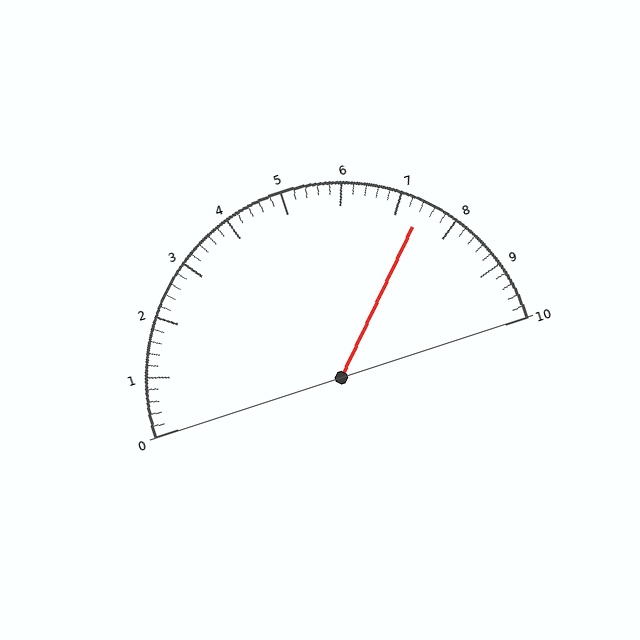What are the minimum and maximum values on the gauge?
The gauge ranges from 0 to 10.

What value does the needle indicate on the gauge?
The needle indicates approximately 7.4.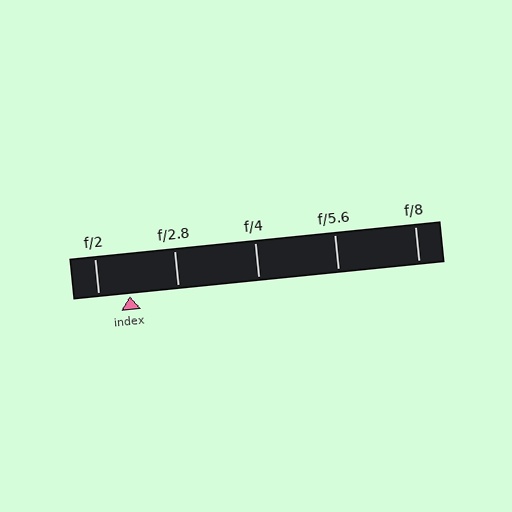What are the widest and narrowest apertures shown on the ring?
The widest aperture shown is f/2 and the narrowest is f/8.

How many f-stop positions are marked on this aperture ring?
There are 5 f-stop positions marked.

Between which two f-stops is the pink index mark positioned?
The index mark is between f/2 and f/2.8.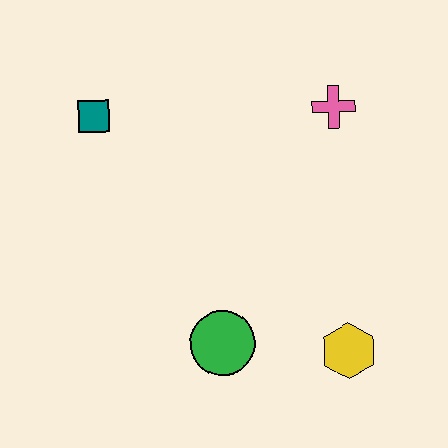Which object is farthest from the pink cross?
The green circle is farthest from the pink cross.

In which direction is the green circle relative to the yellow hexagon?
The green circle is to the left of the yellow hexagon.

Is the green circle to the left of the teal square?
No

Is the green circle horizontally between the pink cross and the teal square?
Yes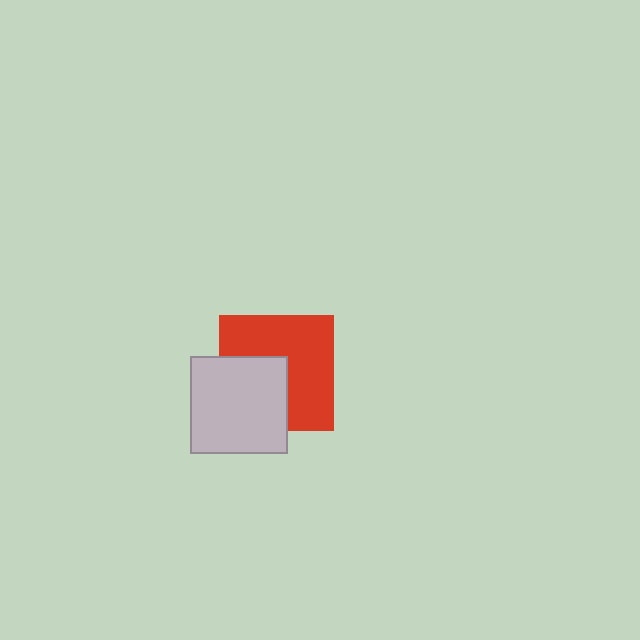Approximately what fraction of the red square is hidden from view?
Roughly 39% of the red square is hidden behind the light gray square.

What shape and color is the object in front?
The object in front is a light gray square.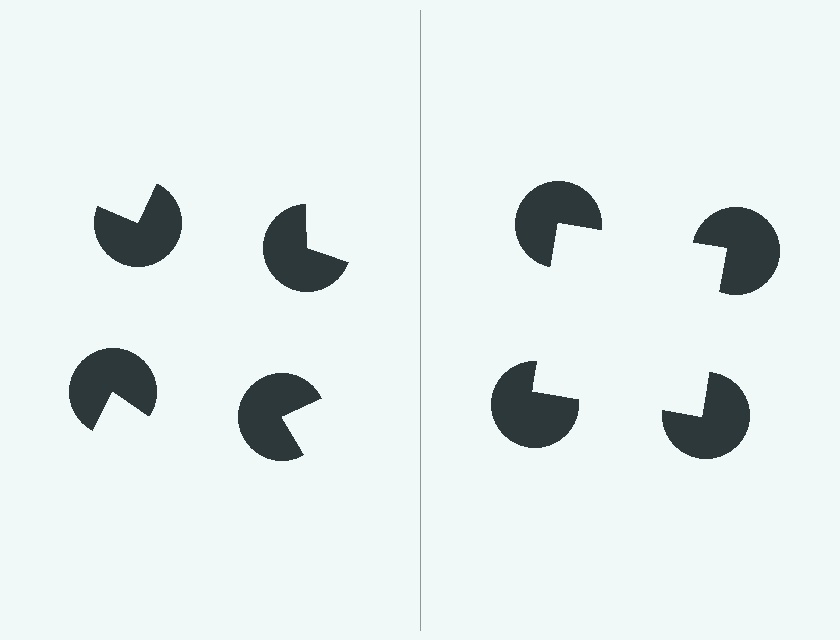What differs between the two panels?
The pac-man discs are positioned identically on both sides; only the wedge orientations differ. On the right they align to a square; on the left they are misaligned.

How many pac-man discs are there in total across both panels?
8 — 4 on each side.